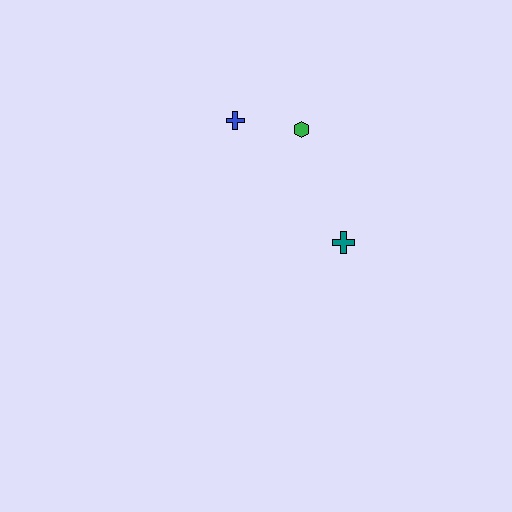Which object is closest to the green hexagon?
The blue cross is closest to the green hexagon.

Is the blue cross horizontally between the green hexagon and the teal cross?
No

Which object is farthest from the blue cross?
The teal cross is farthest from the blue cross.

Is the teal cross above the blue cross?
No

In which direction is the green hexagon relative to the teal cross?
The green hexagon is above the teal cross.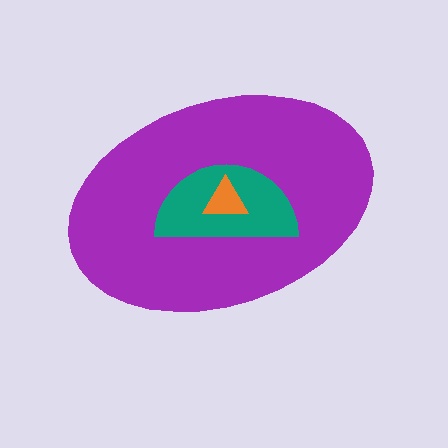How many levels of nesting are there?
3.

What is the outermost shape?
The purple ellipse.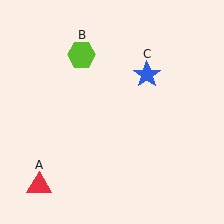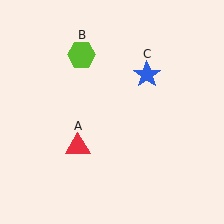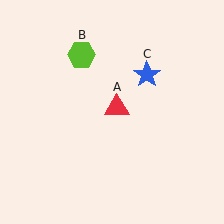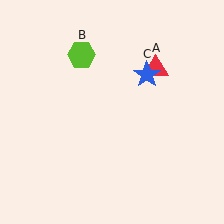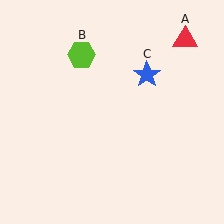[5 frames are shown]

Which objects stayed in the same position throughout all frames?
Lime hexagon (object B) and blue star (object C) remained stationary.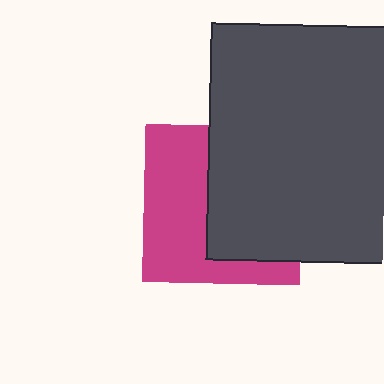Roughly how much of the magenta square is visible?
About half of it is visible (roughly 50%).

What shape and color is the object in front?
The object in front is a dark gray square.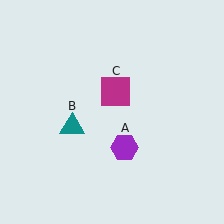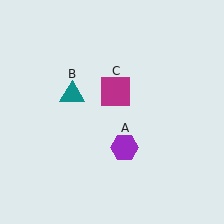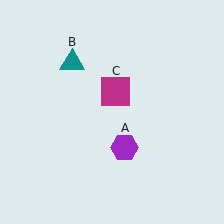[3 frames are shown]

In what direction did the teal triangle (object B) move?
The teal triangle (object B) moved up.